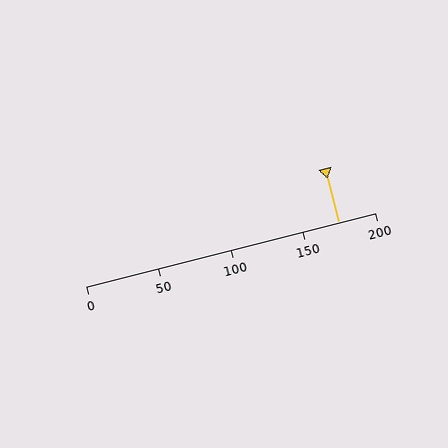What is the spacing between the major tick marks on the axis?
The major ticks are spaced 50 apart.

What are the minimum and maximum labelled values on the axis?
The axis runs from 0 to 200.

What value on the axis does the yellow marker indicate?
The marker indicates approximately 175.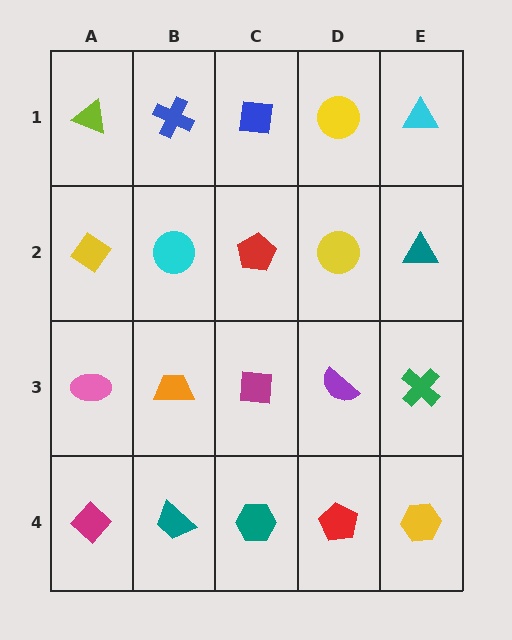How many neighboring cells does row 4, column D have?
3.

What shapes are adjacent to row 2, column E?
A cyan triangle (row 1, column E), a green cross (row 3, column E), a yellow circle (row 2, column D).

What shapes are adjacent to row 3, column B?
A cyan circle (row 2, column B), a teal trapezoid (row 4, column B), a pink ellipse (row 3, column A), a magenta square (row 3, column C).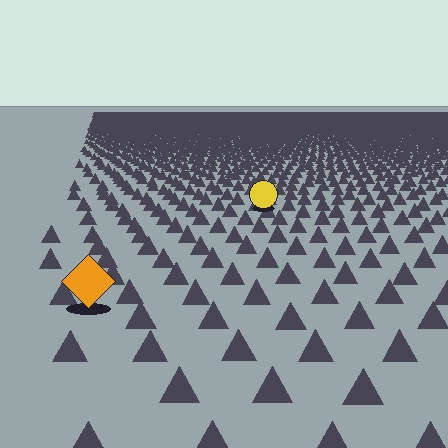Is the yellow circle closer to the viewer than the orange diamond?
No. The orange diamond is closer — you can tell from the texture gradient: the ground texture is coarser near it.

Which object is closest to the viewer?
The orange diamond is closest. The texture marks near it are larger and more spread out.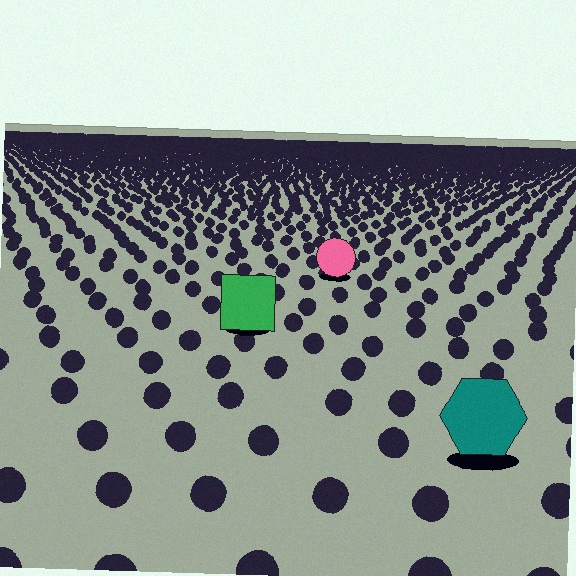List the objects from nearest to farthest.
From nearest to farthest: the teal hexagon, the green square, the pink circle.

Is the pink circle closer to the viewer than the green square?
No. The green square is closer — you can tell from the texture gradient: the ground texture is coarser near it.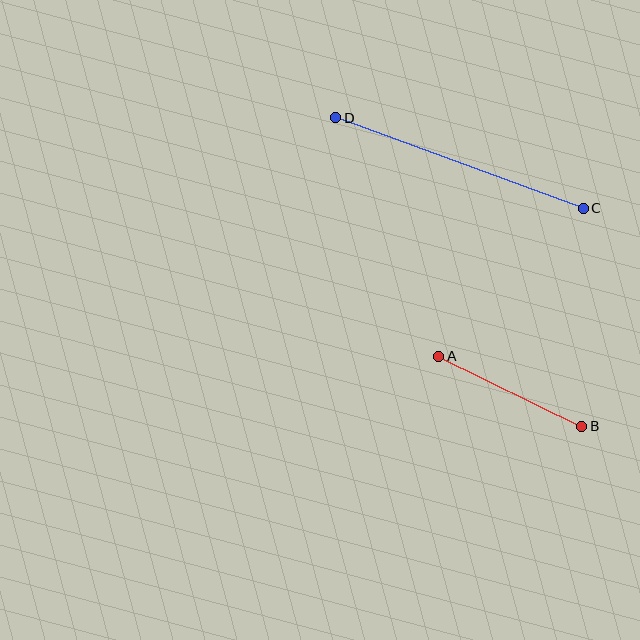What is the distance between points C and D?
The distance is approximately 264 pixels.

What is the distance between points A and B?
The distance is approximately 159 pixels.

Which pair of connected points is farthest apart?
Points C and D are farthest apart.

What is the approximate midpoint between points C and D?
The midpoint is at approximately (459, 163) pixels.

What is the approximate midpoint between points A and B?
The midpoint is at approximately (510, 391) pixels.